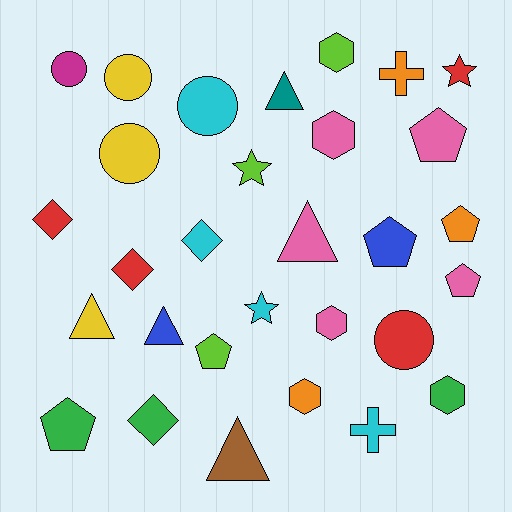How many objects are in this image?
There are 30 objects.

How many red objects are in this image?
There are 4 red objects.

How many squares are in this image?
There are no squares.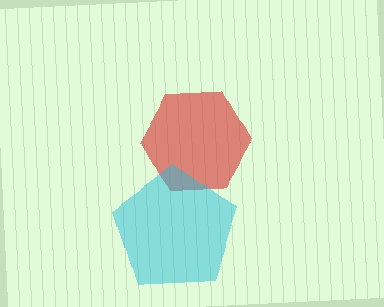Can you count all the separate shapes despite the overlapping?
Yes, there are 2 separate shapes.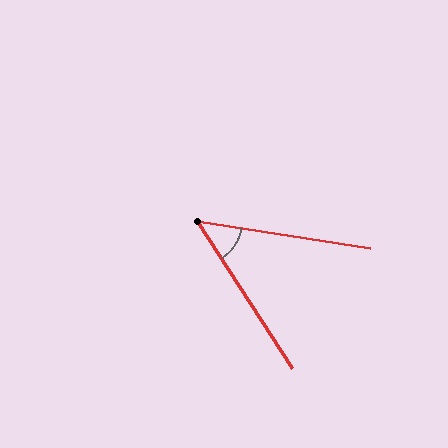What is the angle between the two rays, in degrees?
Approximately 48 degrees.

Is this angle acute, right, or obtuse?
It is acute.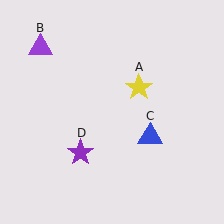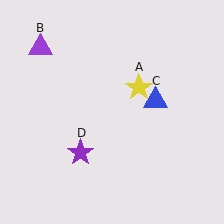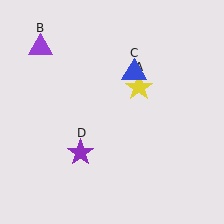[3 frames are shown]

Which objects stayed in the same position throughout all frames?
Yellow star (object A) and purple triangle (object B) and purple star (object D) remained stationary.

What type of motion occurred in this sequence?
The blue triangle (object C) rotated counterclockwise around the center of the scene.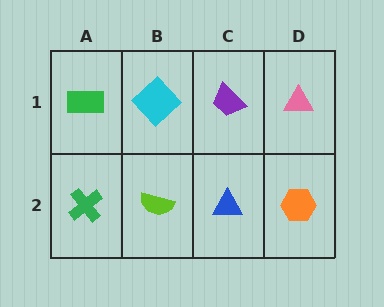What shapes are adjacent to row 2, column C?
A purple trapezoid (row 1, column C), a lime semicircle (row 2, column B), an orange hexagon (row 2, column D).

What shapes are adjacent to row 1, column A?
A green cross (row 2, column A), a cyan diamond (row 1, column B).